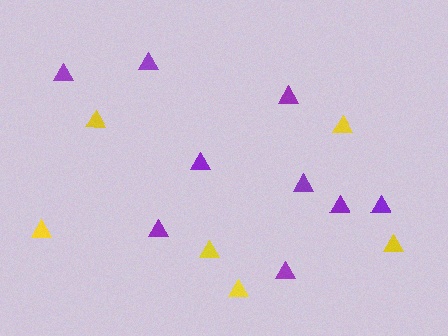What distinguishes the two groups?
There are 2 groups: one group of yellow triangles (6) and one group of purple triangles (9).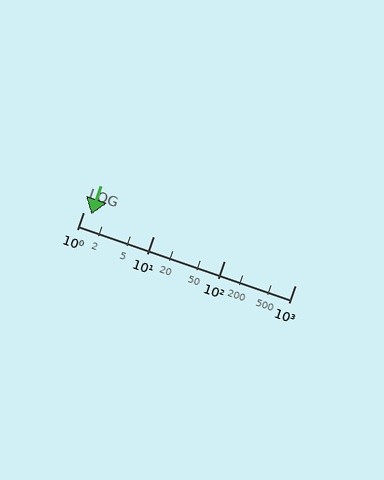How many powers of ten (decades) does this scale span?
The scale spans 3 decades, from 1 to 1000.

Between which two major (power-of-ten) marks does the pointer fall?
The pointer is between 1 and 10.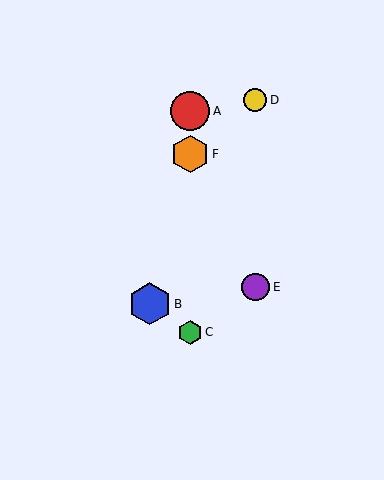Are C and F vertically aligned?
Yes, both are at x≈190.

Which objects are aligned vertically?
Objects A, C, F are aligned vertically.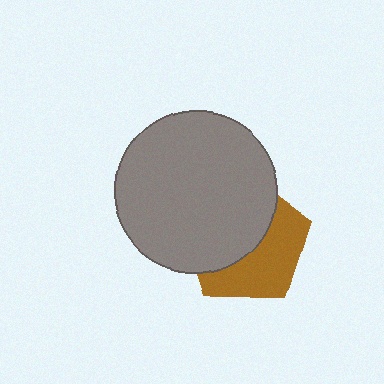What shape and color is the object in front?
The object in front is a gray circle.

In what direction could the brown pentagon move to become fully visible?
The brown pentagon could move toward the lower-right. That would shift it out from behind the gray circle entirely.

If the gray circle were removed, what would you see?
You would see the complete brown pentagon.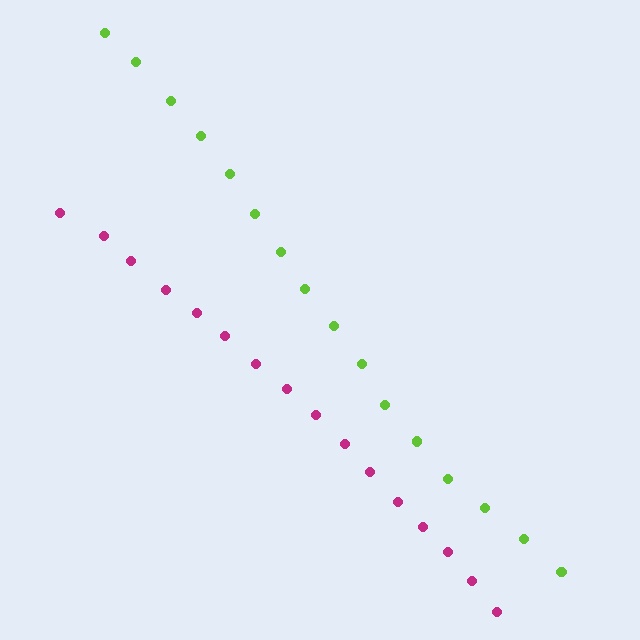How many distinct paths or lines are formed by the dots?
There are 2 distinct paths.